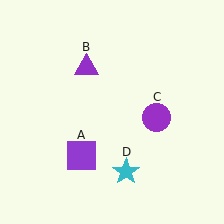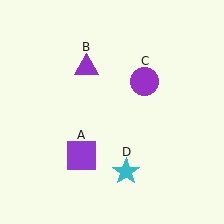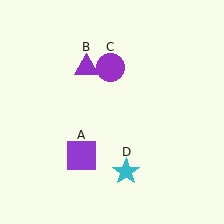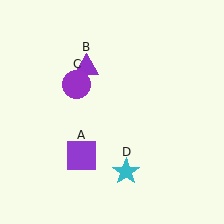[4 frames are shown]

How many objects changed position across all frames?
1 object changed position: purple circle (object C).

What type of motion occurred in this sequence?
The purple circle (object C) rotated counterclockwise around the center of the scene.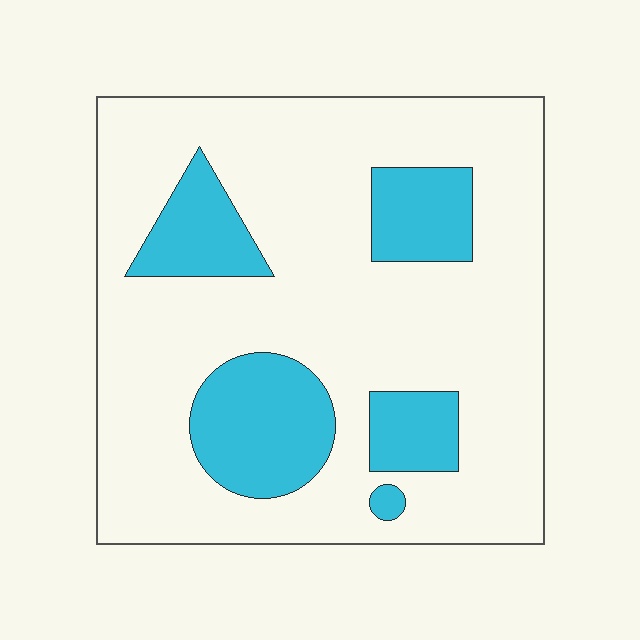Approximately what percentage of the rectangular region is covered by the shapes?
Approximately 20%.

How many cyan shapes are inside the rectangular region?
5.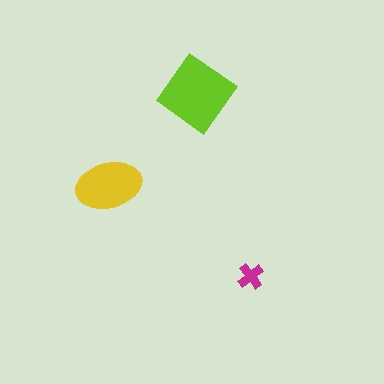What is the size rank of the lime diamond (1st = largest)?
1st.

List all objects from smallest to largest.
The magenta cross, the yellow ellipse, the lime diamond.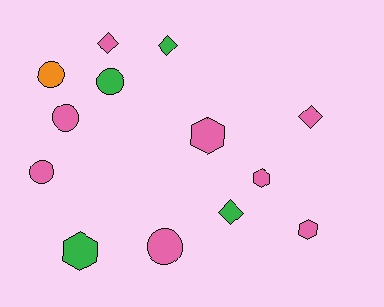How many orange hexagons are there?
There are no orange hexagons.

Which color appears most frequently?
Pink, with 8 objects.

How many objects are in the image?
There are 13 objects.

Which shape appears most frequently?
Circle, with 5 objects.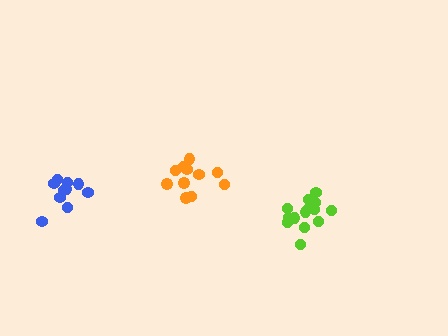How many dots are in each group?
Group 1: 14 dots, Group 2: 11 dots, Group 3: 10 dots (35 total).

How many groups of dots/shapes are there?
There are 3 groups.